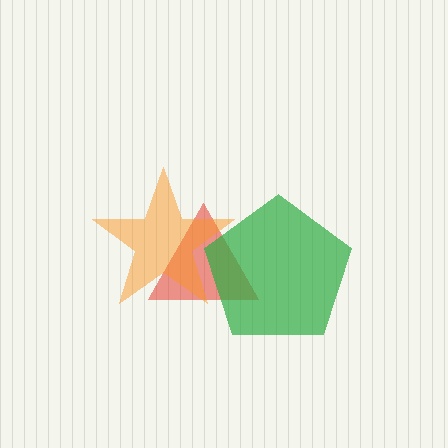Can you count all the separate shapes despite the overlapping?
Yes, there are 3 separate shapes.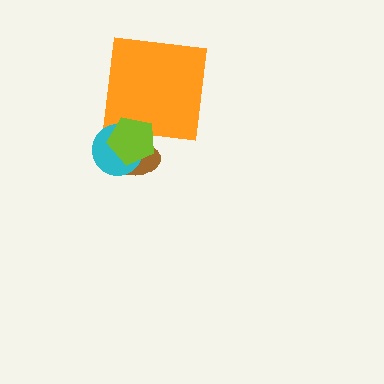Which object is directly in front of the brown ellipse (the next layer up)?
The cyan circle is directly in front of the brown ellipse.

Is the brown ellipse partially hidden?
Yes, it is partially covered by another shape.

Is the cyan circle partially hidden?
Yes, it is partially covered by another shape.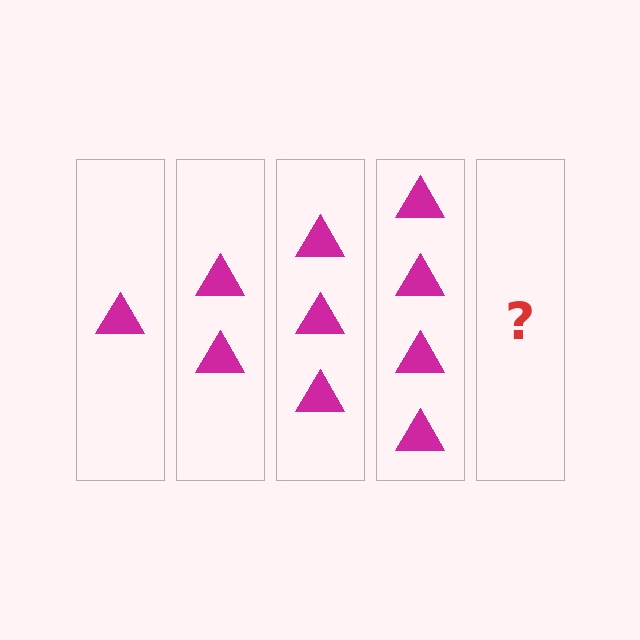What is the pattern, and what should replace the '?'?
The pattern is that each step adds one more triangle. The '?' should be 5 triangles.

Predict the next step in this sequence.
The next step is 5 triangles.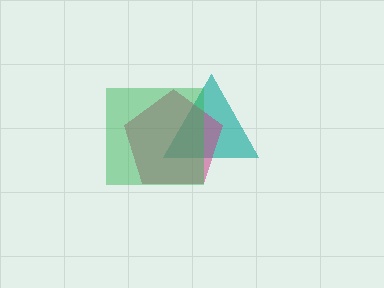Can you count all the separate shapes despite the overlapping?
Yes, there are 3 separate shapes.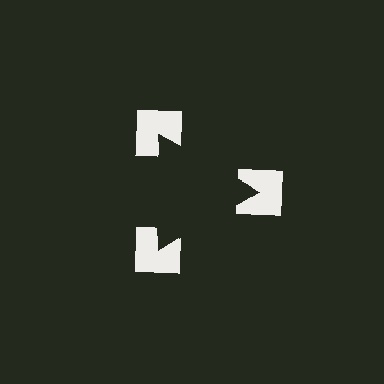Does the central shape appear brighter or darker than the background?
It typically appears slightly darker than the background, even though no actual brightness change is drawn.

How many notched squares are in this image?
There are 3 — one at each vertex of the illusory triangle.